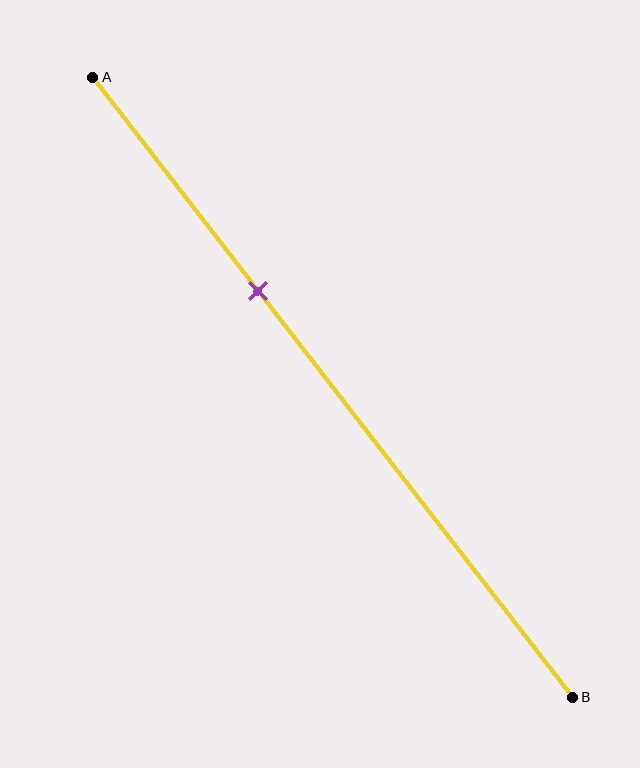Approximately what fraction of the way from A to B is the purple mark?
The purple mark is approximately 35% of the way from A to B.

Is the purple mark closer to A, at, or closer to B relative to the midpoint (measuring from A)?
The purple mark is closer to point A than the midpoint of segment AB.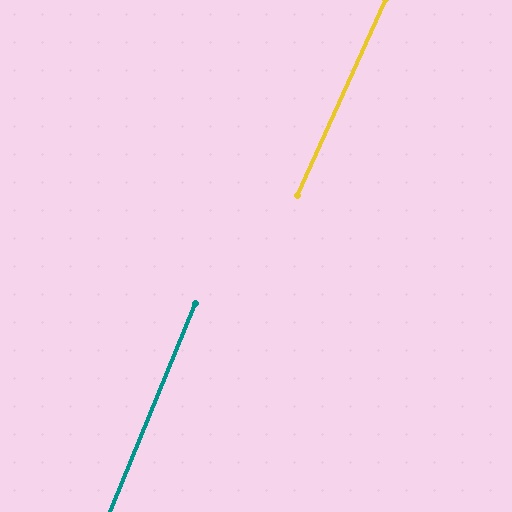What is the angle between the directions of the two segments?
Approximately 2 degrees.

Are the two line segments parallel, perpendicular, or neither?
Parallel — their directions differ by only 1.7°.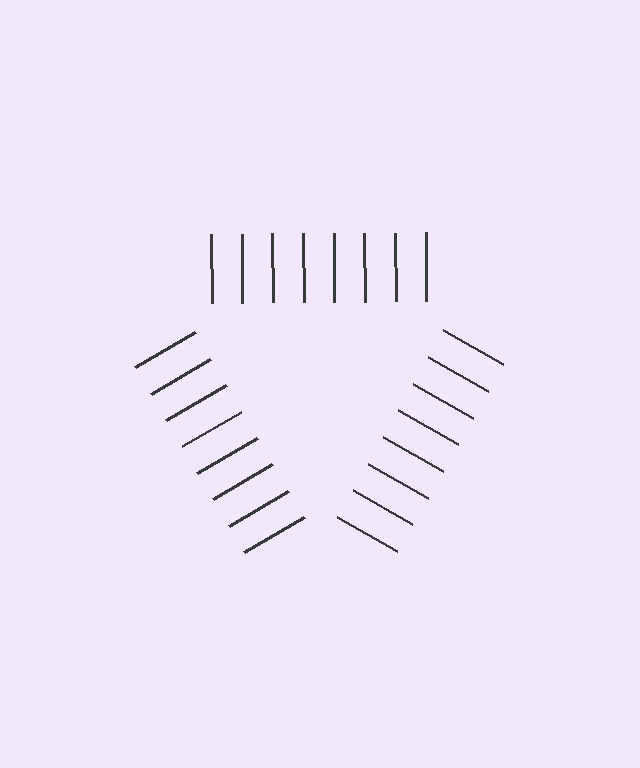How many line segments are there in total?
24 — 8 along each of the 3 edges.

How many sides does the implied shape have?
3 sides — the line-ends trace a triangle.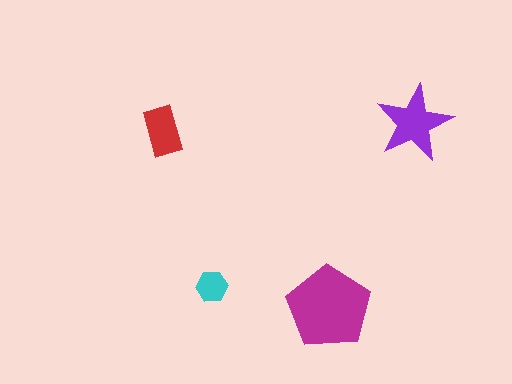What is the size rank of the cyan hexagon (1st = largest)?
4th.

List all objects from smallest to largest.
The cyan hexagon, the red rectangle, the purple star, the magenta pentagon.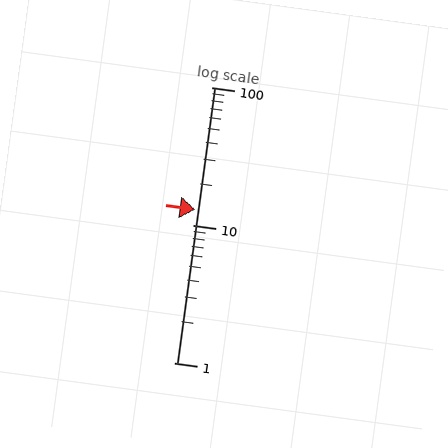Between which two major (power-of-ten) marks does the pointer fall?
The pointer is between 10 and 100.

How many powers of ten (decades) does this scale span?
The scale spans 2 decades, from 1 to 100.